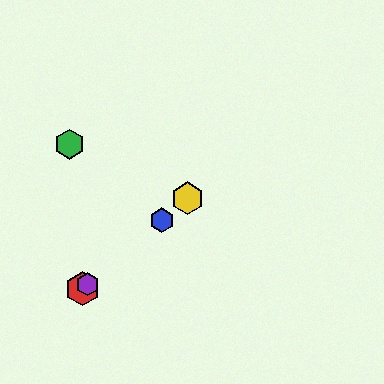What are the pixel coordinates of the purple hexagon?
The purple hexagon is at (88, 284).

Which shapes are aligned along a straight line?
The red hexagon, the blue hexagon, the yellow hexagon, the purple hexagon are aligned along a straight line.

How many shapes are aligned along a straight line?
4 shapes (the red hexagon, the blue hexagon, the yellow hexagon, the purple hexagon) are aligned along a straight line.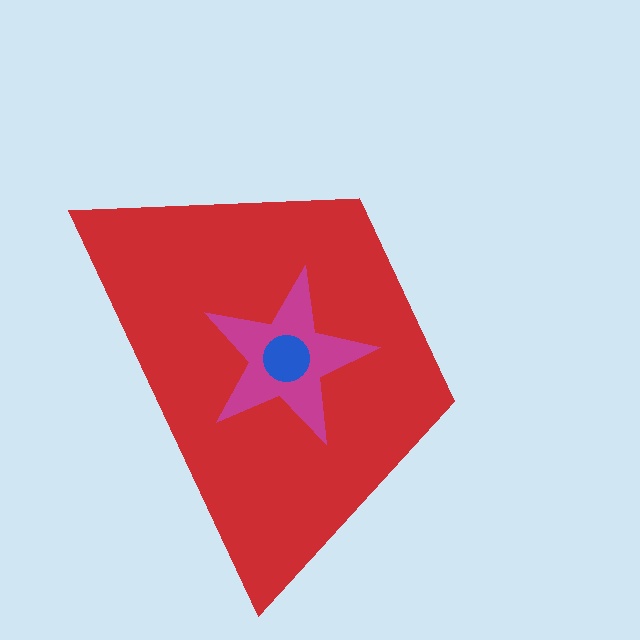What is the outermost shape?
The red trapezoid.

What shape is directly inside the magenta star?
The blue circle.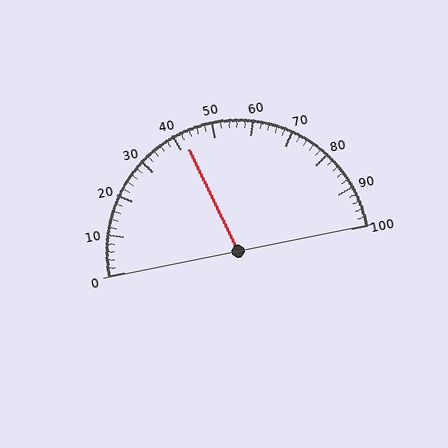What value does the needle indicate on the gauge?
The needle indicates approximately 42.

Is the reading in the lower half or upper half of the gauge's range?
The reading is in the lower half of the range (0 to 100).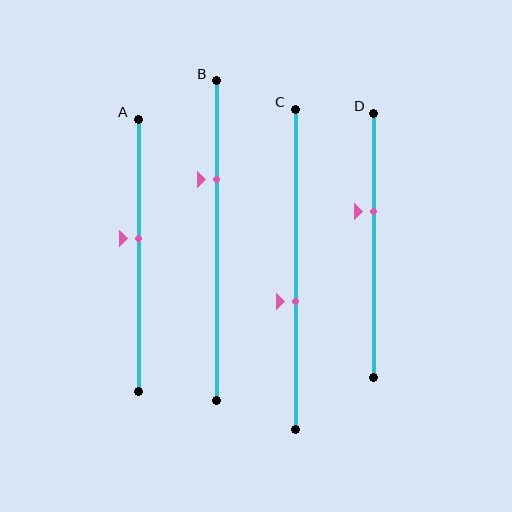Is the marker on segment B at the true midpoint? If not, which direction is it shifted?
No, the marker on segment B is shifted upward by about 19% of the segment length.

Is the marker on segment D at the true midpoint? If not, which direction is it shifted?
No, the marker on segment D is shifted upward by about 13% of the segment length.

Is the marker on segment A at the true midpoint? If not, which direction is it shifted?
No, the marker on segment A is shifted upward by about 6% of the segment length.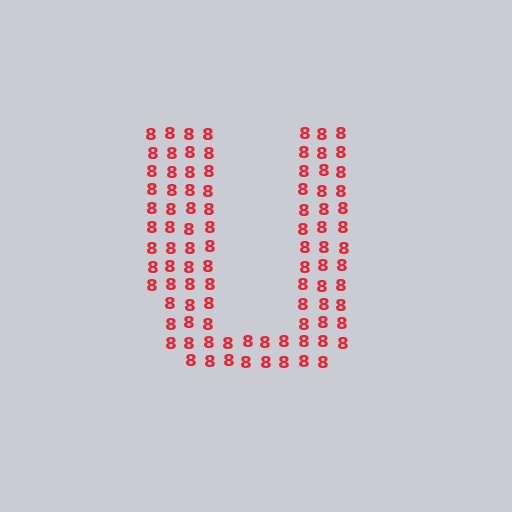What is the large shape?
The large shape is the letter U.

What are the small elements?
The small elements are digit 8's.